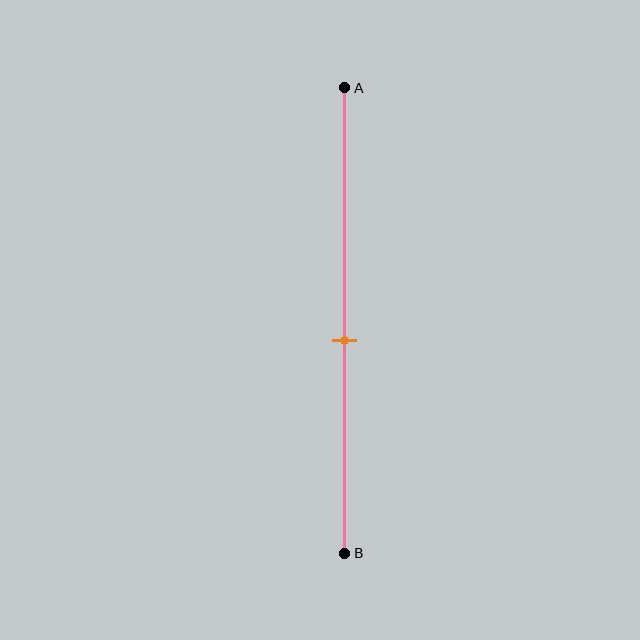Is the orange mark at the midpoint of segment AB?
No, the mark is at about 55% from A, not at the 50% midpoint.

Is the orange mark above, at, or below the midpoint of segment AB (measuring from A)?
The orange mark is below the midpoint of segment AB.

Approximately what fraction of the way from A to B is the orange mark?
The orange mark is approximately 55% of the way from A to B.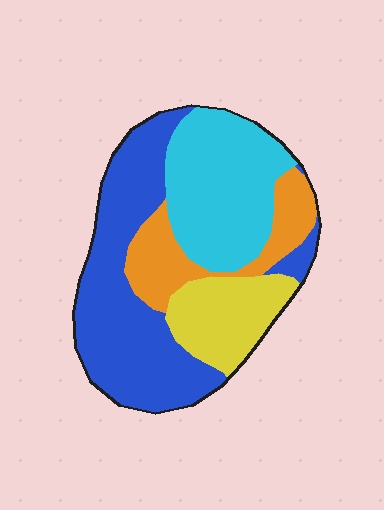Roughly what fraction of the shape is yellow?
Yellow takes up about one sixth (1/6) of the shape.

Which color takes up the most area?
Blue, at roughly 40%.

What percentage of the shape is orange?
Orange takes up less than a sixth of the shape.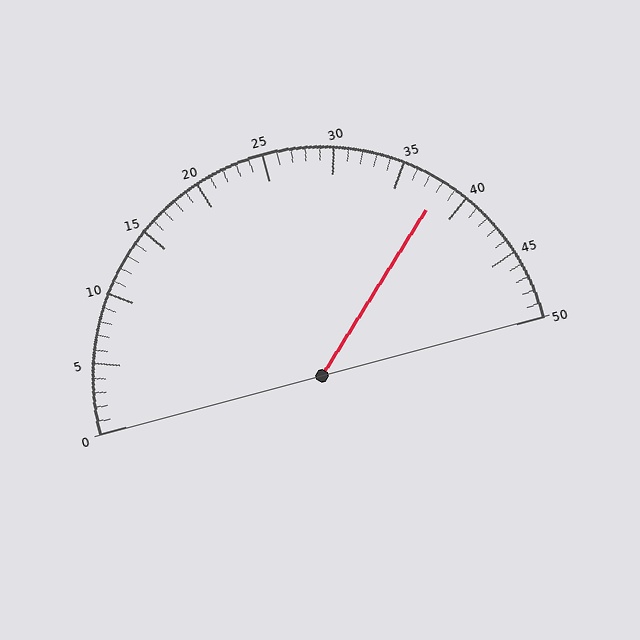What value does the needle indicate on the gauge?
The needle indicates approximately 38.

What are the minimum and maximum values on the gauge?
The gauge ranges from 0 to 50.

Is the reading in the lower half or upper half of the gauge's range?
The reading is in the upper half of the range (0 to 50).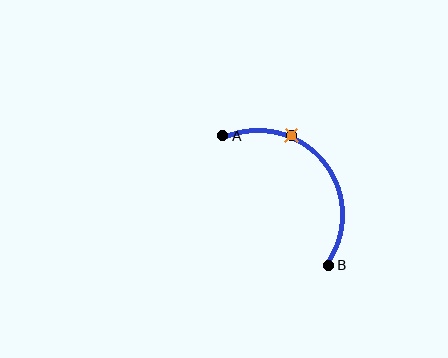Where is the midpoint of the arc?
The arc midpoint is the point on the curve farthest from the straight line joining A and B. It sits above and to the right of that line.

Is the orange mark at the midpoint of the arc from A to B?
No. The orange mark lies on the arc but is closer to endpoint A. The arc midpoint would be at the point on the curve equidistant along the arc from both A and B.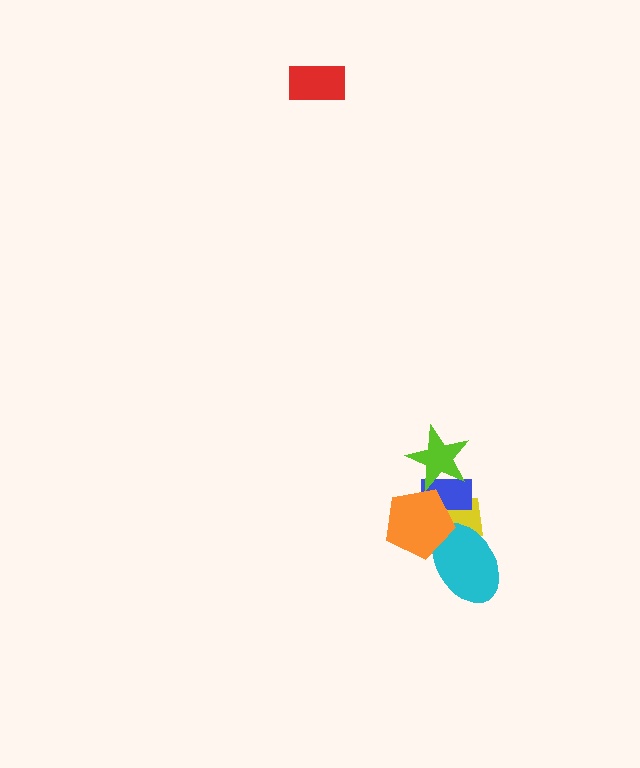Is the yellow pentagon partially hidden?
Yes, it is partially covered by another shape.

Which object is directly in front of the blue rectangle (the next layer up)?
The lime star is directly in front of the blue rectangle.